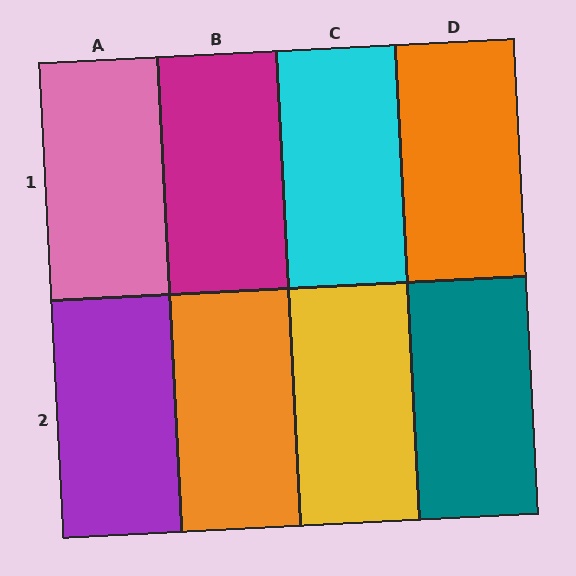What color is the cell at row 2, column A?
Purple.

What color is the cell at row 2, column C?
Yellow.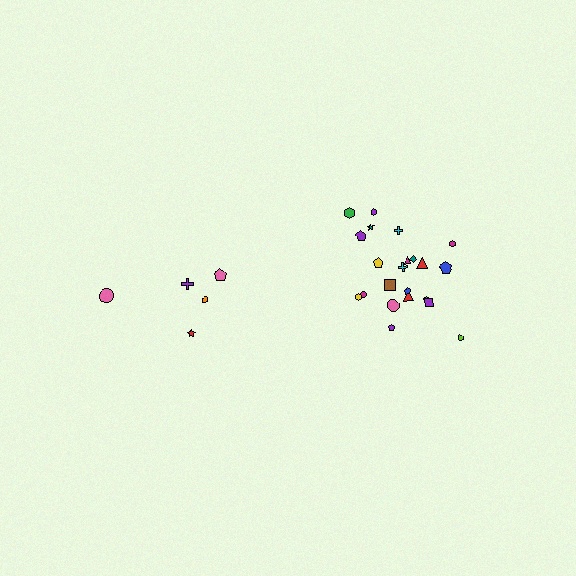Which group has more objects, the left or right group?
The right group.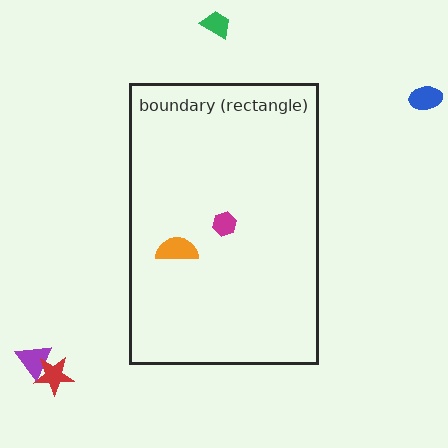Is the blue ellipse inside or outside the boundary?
Outside.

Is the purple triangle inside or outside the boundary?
Outside.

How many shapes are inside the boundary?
2 inside, 4 outside.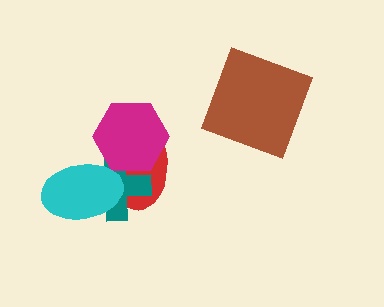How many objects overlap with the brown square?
0 objects overlap with the brown square.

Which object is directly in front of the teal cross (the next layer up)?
The magenta hexagon is directly in front of the teal cross.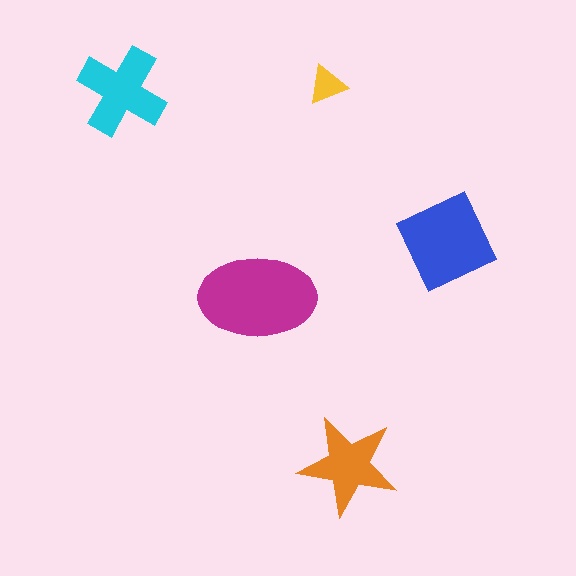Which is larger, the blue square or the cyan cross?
The blue square.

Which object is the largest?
The magenta ellipse.